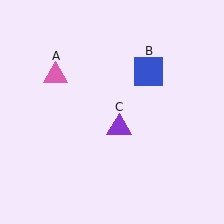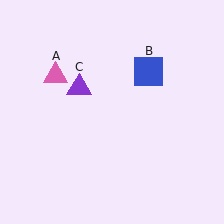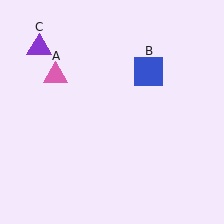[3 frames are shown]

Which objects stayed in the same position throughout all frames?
Pink triangle (object A) and blue square (object B) remained stationary.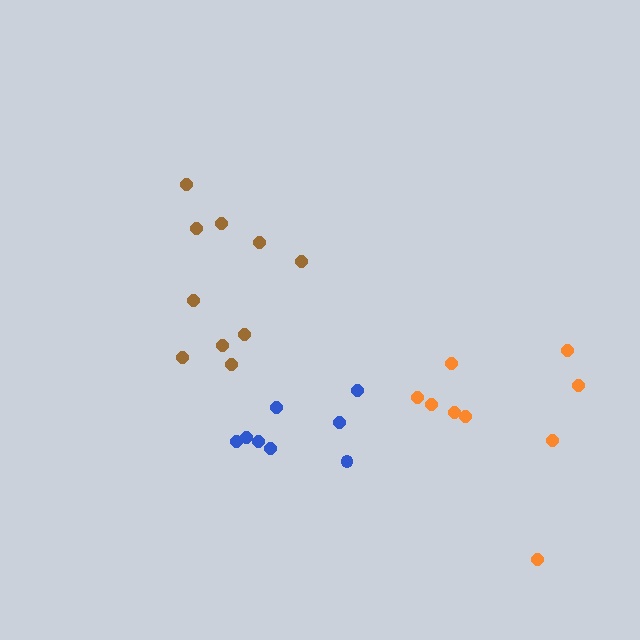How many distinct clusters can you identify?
There are 3 distinct clusters.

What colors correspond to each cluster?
The clusters are colored: brown, orange, blue.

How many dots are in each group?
Group 1: 10 dots, Group 2: 9 dots, Group 3: 8 dots (27 total).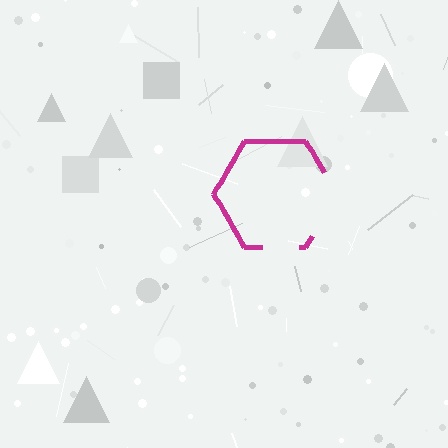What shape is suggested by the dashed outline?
The dashed outline suggests a hexagon.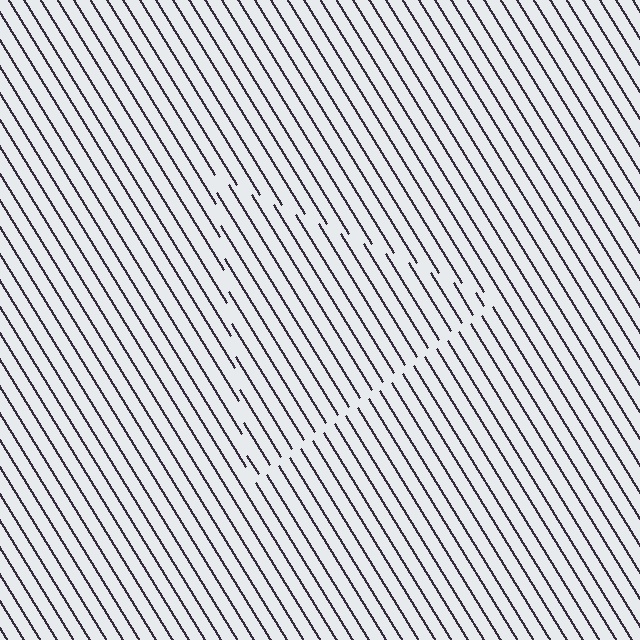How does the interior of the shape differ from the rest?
The interior of the shape contains the same grating, shifted by half a period — the contour is defined by the phase discontinuity where line-ends from the inner and outer gratings abut.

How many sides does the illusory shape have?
3 sides — the line-ends trace a triangle.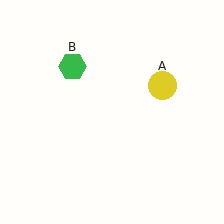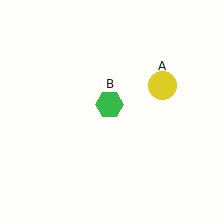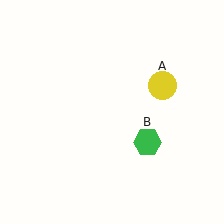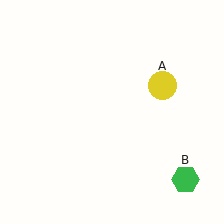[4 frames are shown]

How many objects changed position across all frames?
1 object changed position: green hexagon (object B).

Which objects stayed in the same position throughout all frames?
Yellow circle (object A) remained stationary.